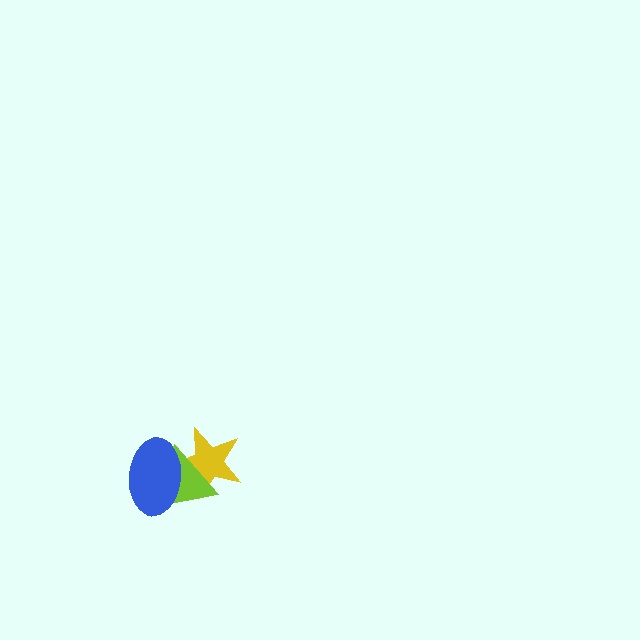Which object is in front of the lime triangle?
The blue ellipse is in front of the lime triangle.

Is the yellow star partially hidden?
Yes, it is partially covered by another shape.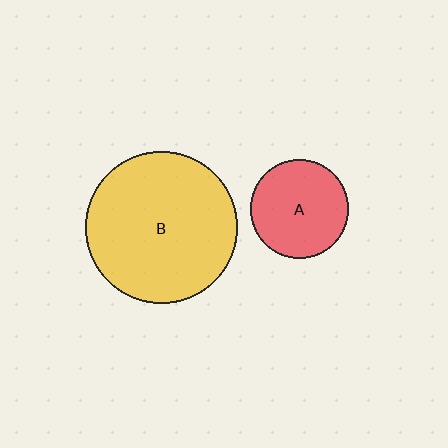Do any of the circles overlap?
No, none of the circles overlap.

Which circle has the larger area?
Circle B (yellow).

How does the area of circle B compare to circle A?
Approximately 2.4 times.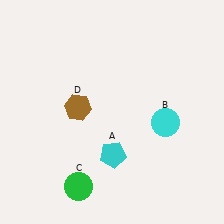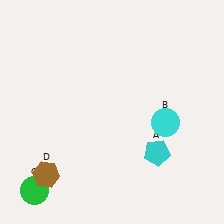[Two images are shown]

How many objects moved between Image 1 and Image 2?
3 objects moved between the two images.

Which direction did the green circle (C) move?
The green circle (C) moved left.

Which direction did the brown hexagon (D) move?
The brown hexagon (D) moved down.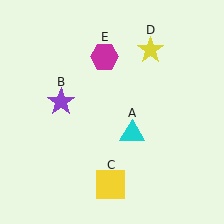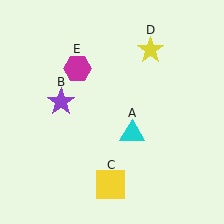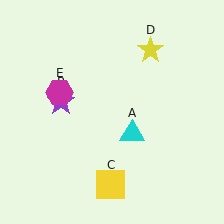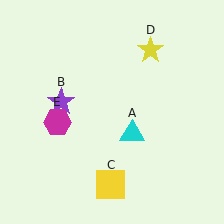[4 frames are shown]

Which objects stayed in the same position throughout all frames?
Cyan triangle (object A) and purple star (object B) and yellow square (object C) and yellow star (object D) remained stationary.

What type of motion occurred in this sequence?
The magenta hexagon (object E) rotated counterclockwise around the center of the scene.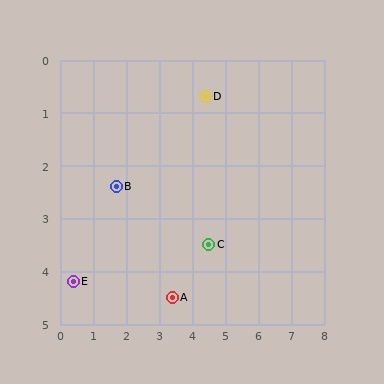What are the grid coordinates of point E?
Point E is at approximately (0.4, 4.2).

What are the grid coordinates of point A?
Point A is at approximately (3.4, 4.5).